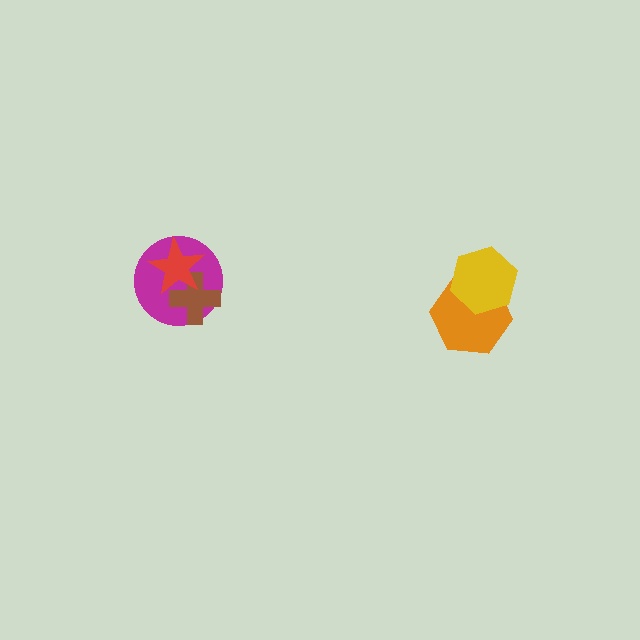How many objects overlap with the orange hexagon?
1 object overlaps with the orange hexagon.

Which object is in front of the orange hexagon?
The yellow hexagon is in front of the orange hexagon.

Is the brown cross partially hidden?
Yes, it is partially covered by another shape.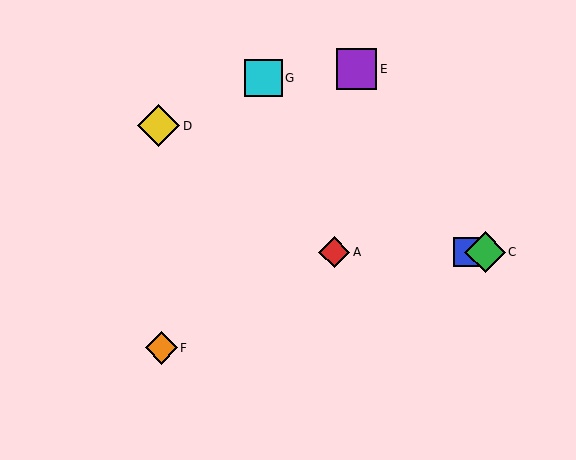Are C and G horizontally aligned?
No, C is at y≈252 and G is at y≈78.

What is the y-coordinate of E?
Object E is at y≈69.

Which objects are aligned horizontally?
Objects A, B, C are aligned horizontally.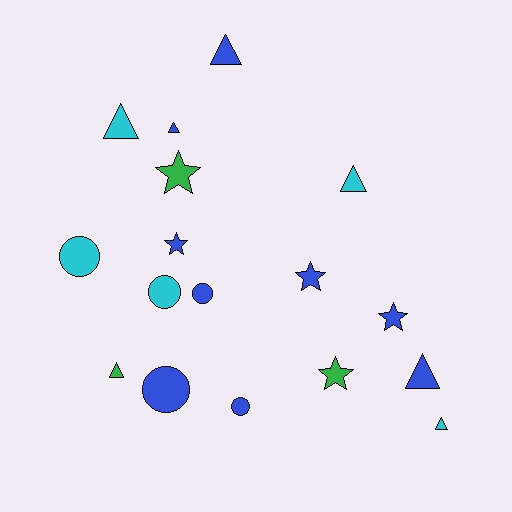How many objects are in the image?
There are 17 objects.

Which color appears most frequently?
Blue, with 9 objects.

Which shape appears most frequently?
Triangle, with 7 objects.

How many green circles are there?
There are no green circles.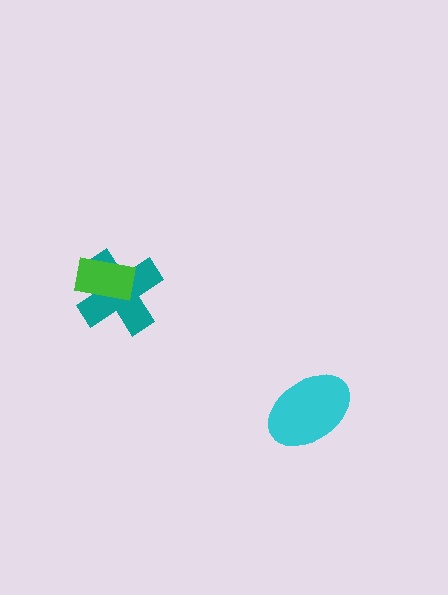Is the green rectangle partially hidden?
No, no other shape covers it.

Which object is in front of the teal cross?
The green rectangle is in front of the teal cross.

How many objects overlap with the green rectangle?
1 object overlaps with the green rectangle.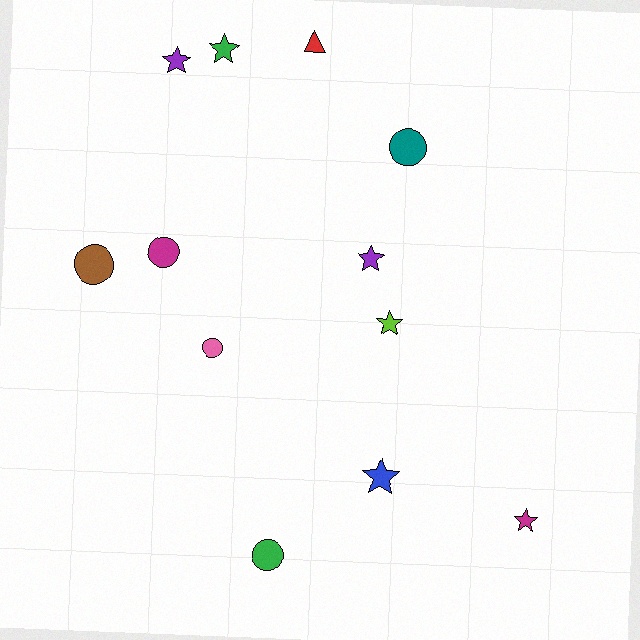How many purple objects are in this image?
There are 2 purple objects.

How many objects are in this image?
There are 12 objects.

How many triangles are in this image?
There is 1 triangle.